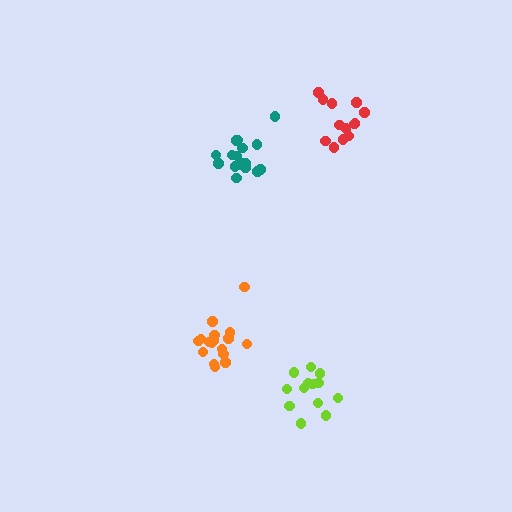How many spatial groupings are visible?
There are 4 spatial groupings.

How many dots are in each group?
Group 1: 13 dots, Group 2: 17 dots, Group 3: 13 dots, Group 4: 17 dots (60 total).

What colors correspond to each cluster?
The clusters are colored: lime, teal, red, orange.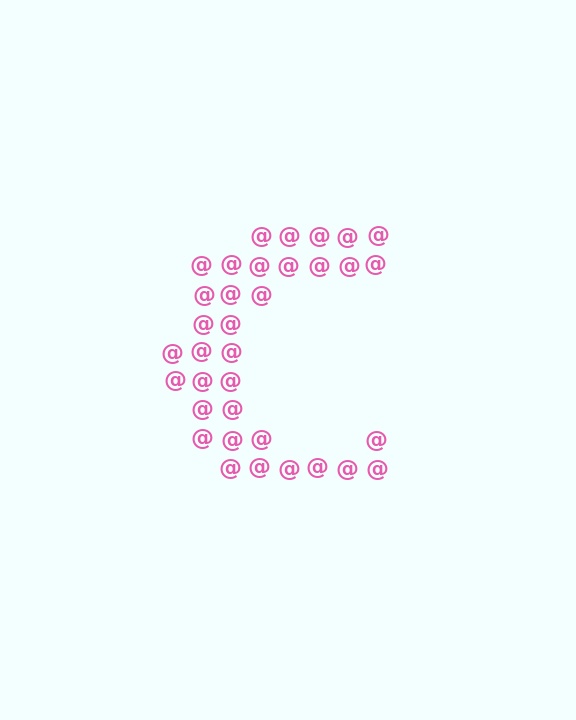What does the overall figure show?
The overall figure shows the letter C.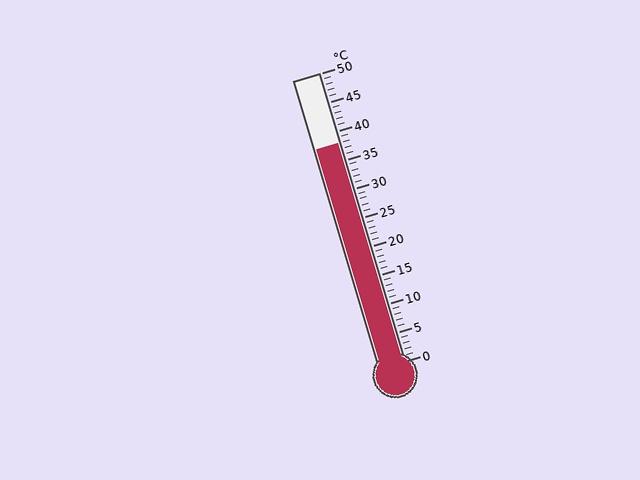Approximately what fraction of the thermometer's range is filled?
The thermometer is filled to approximately 75% of its range.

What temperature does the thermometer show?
The thermometer shows approximately 38°C.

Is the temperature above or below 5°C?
The temperature is above 5°C.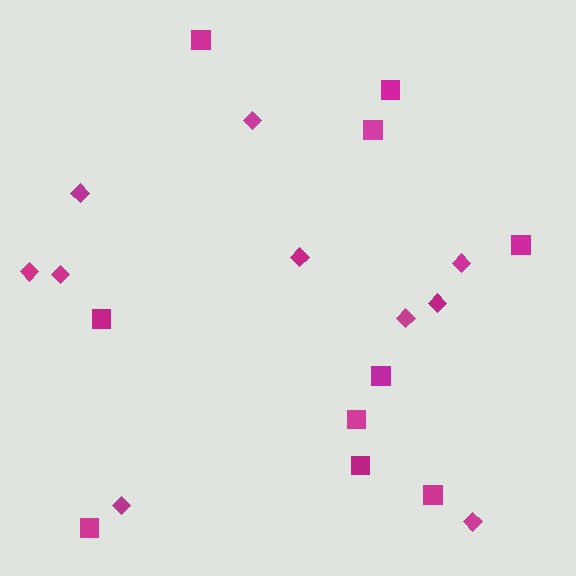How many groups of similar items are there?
There are 2 groups: one group of diamonds (10) and one group of squares (10).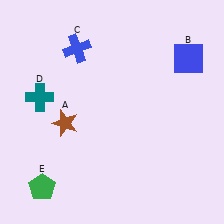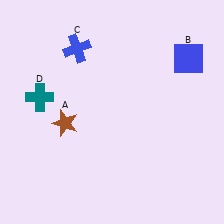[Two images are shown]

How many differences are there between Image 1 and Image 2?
There is 1 difference between the two images.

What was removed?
The green pentagon (E) was removed in Image 2.